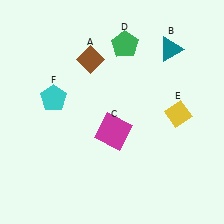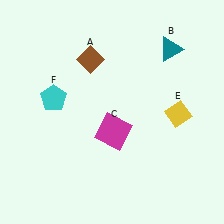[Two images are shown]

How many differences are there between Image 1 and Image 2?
There is 1 difference between the two images.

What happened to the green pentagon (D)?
The green pentagon (D) was removed in Image 2. It was in the top-right area of Image 1.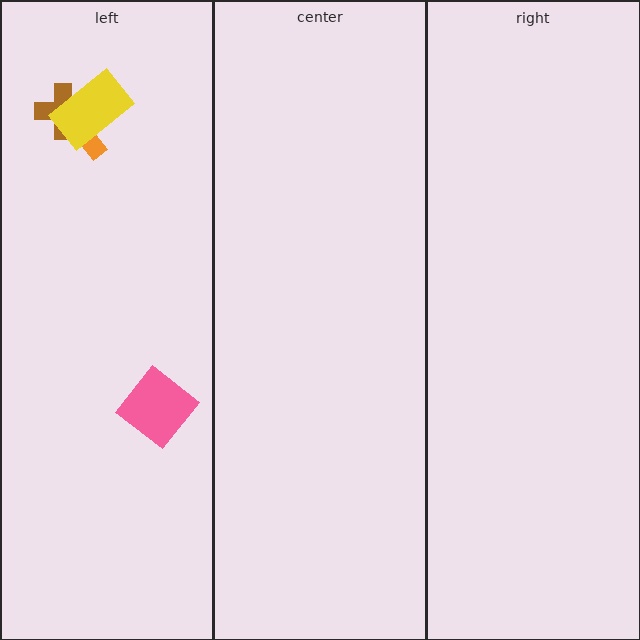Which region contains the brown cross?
The left region.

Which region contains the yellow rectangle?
The left region.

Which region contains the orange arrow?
The left region.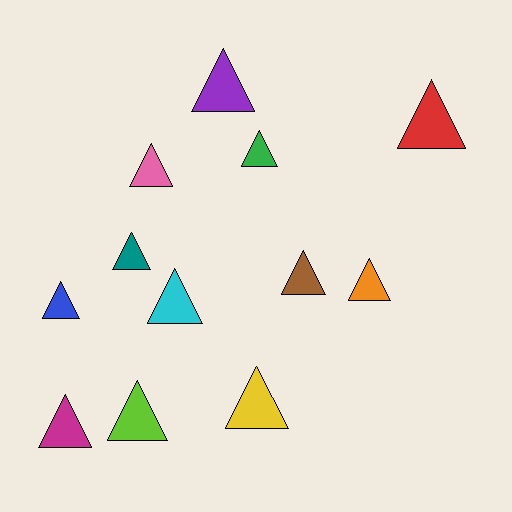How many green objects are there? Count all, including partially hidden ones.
There is 1 green object.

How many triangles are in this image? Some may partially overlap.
There are 12 triangles.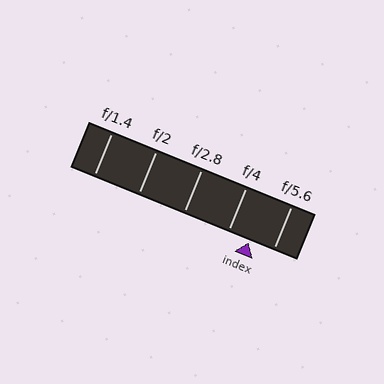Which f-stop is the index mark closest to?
The index mark is closest to f/4.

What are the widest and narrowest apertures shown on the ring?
The widest aperture shown is f/1.4 and the narrowest is f/5.6.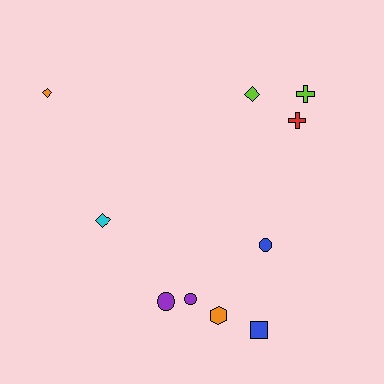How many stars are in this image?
There are no stars.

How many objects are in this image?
There are 10 objects.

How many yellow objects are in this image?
There are no yellow objects.